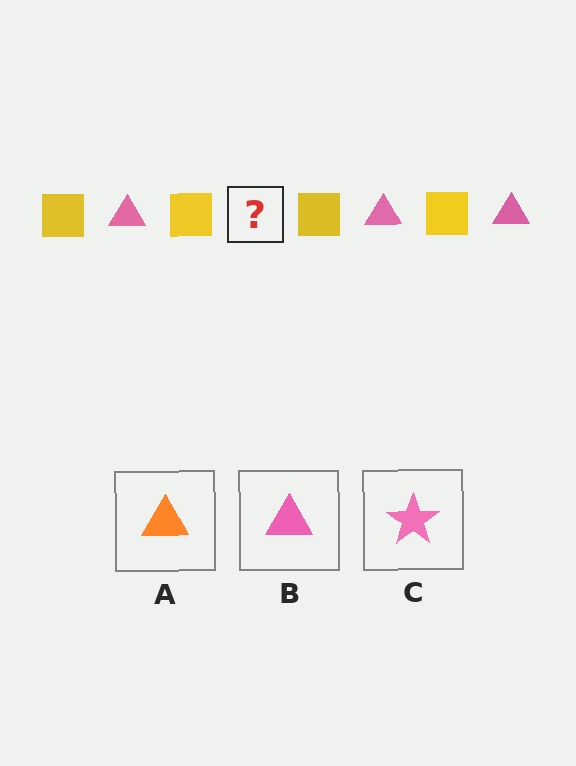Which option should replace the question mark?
Option B.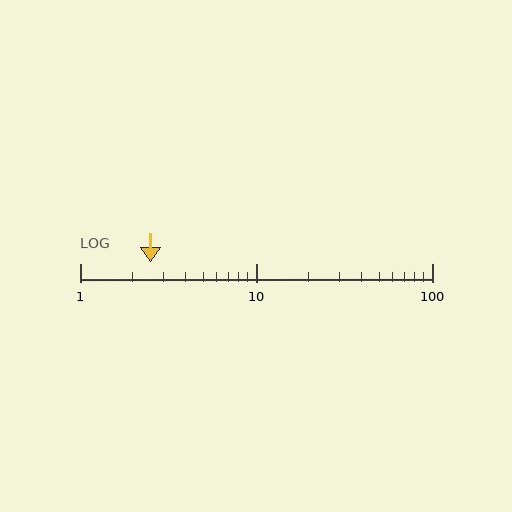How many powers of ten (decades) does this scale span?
The scale spans 2 decades, from 1 to 100.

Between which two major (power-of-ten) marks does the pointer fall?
The pointer is between 1 and 10.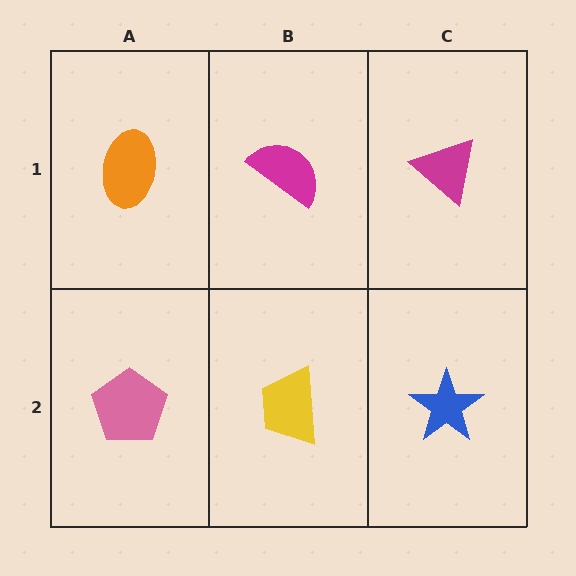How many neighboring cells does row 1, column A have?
2.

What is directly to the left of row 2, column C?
A yellow trapezoid.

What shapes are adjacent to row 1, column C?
A blue star (row 2, column C), a magenta semicircle (row 1, column B).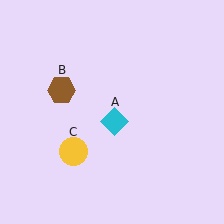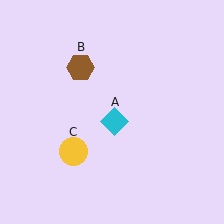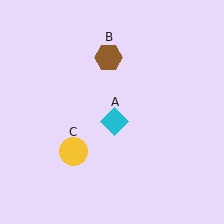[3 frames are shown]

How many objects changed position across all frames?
1 object changed position: brown hexagon (object B).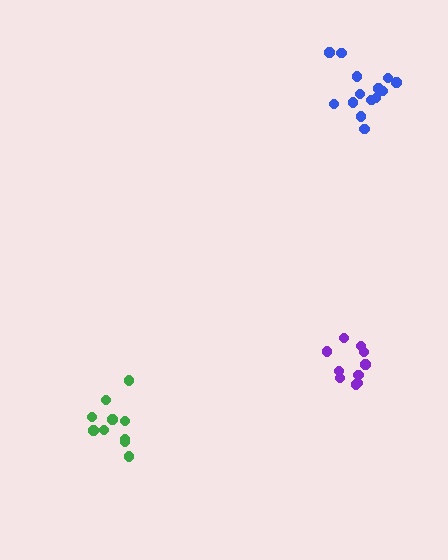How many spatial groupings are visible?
There are 3 spatial groupings.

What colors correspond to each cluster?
The clusters are colored: purple, green, blue.